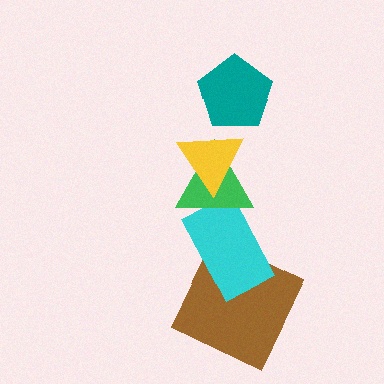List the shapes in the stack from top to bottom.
From top to bottom: the teal pentagon, the yellow triangle, the green triangle, the cyan rectangle, the brown square.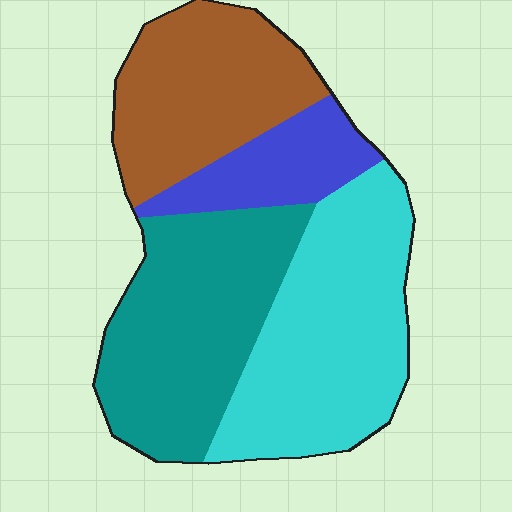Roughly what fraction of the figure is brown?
Brown covers 24% of the figure.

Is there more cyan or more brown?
Cyan.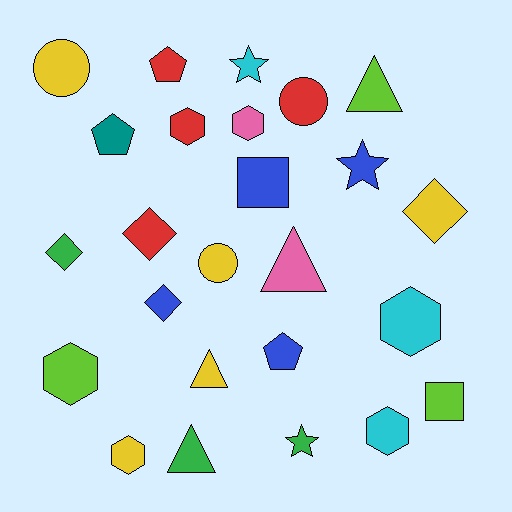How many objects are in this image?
There are 25 objects.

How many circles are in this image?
There are 3 circles.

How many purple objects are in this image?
There are no purple objects.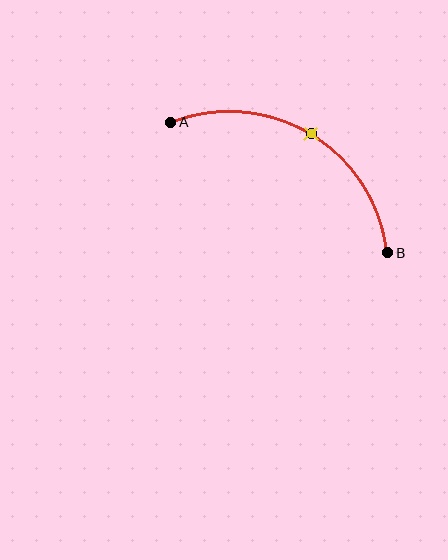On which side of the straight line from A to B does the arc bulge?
The arc bulges above the straight line connecting A and B.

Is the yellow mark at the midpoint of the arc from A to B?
Yes. The yellow mark lies on the arc at equal arc-length from both A and B — it is the arc midpoint.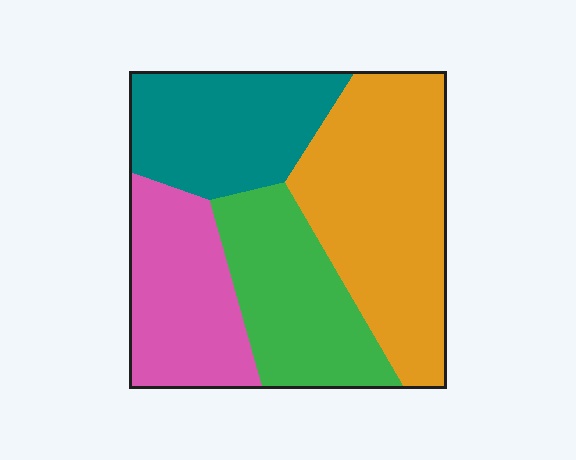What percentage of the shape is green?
Green covers around 20% of the shape.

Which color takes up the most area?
Orange, at roughly 35%.